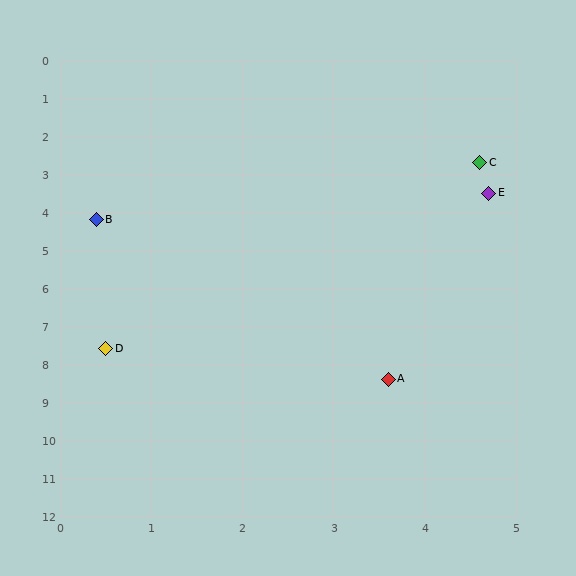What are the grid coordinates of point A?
Point A is at approximately (3.6, 8.4).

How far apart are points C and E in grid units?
Points C and E are about 0.8 grid units apart.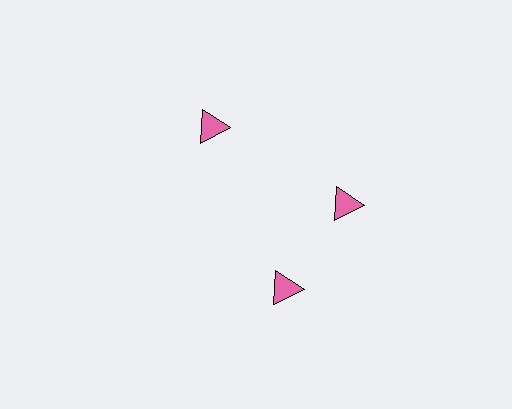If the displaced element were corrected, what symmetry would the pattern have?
It would have 3-fold rotational symmetry — the pattern would map onto itself every 120 degrees.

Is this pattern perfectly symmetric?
No. The 3 pink triangles are arranged in a ring, but one element near the 7 o'clock position is rotated out of alignment along the ring, breaking the 3-fold rotational symmetry.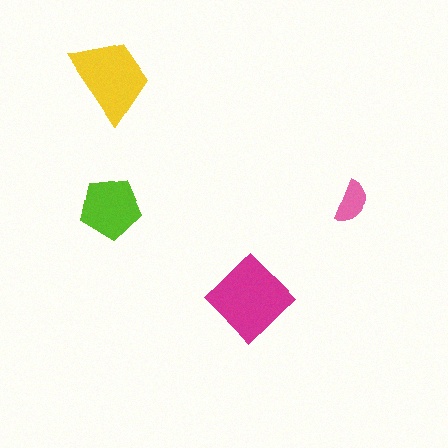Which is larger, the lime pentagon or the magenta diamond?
The magenta diamond.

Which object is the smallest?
The pink semicircle.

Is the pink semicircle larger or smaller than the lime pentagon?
Smaller.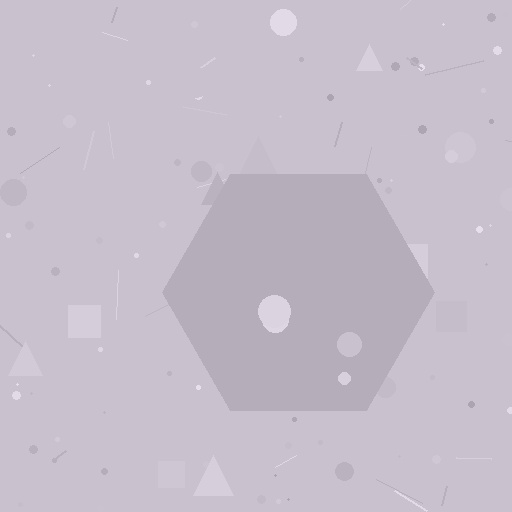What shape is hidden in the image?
A hexagon is hidden in the image.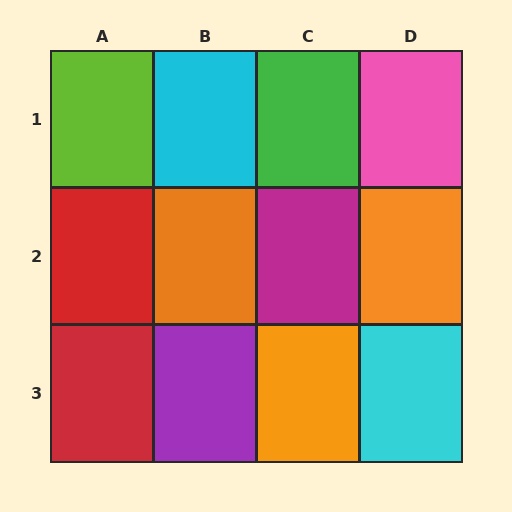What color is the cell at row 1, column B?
Cyan.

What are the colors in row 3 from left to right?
Red, purple, orange, cyan.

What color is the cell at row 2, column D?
Orange.